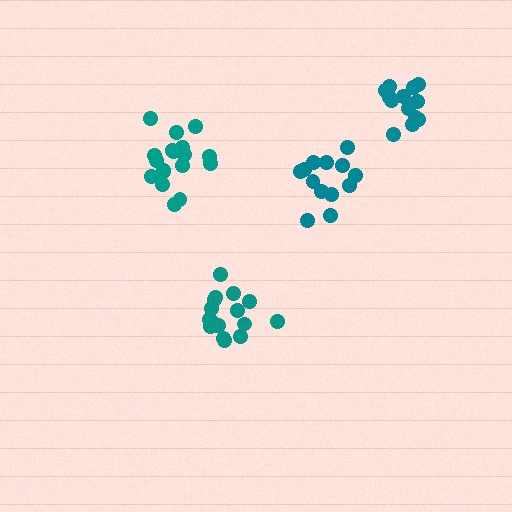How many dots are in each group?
Group 1: 17 dots, Group 2: 19 dots, Group 3: 13 dots, Group 4: 13 dots (62 total).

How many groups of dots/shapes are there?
There are 4 groups.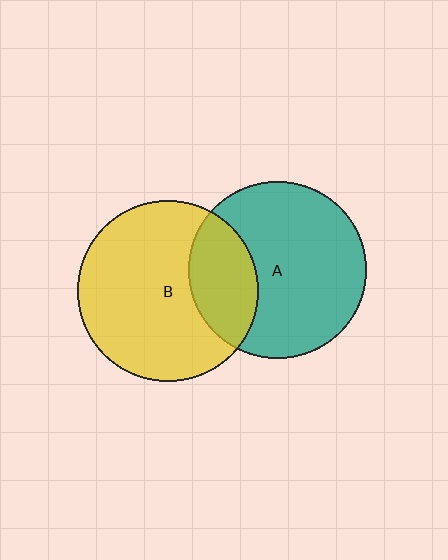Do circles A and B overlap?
Yes.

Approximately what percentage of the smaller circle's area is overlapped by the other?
Approximately 25%.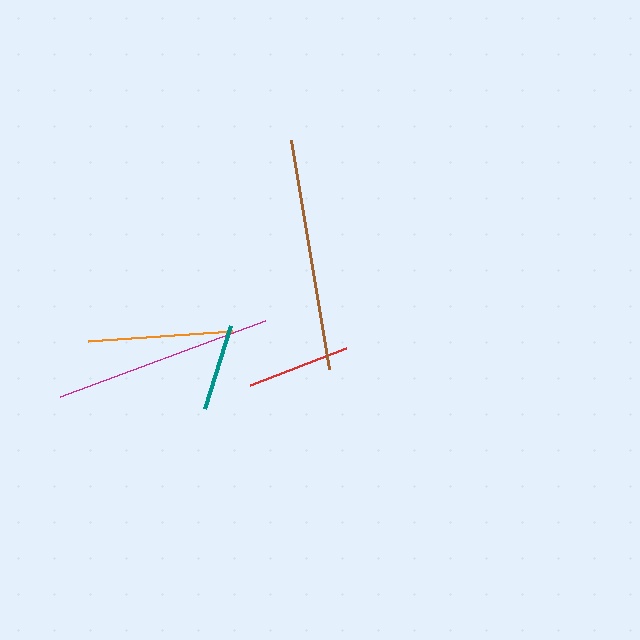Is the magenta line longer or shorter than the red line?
The magenta line is longer than the red line.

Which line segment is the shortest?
The teal line is the shortest at approximately 86 pixels.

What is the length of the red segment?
The red segment is approximately 103 pixels long.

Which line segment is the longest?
The brown line is the longest at approximately 232 pixels.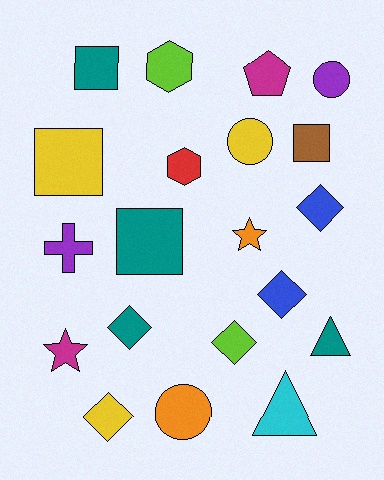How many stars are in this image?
There are 2 stars.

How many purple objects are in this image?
There are 2 purple objects.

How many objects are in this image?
There are 20 objects.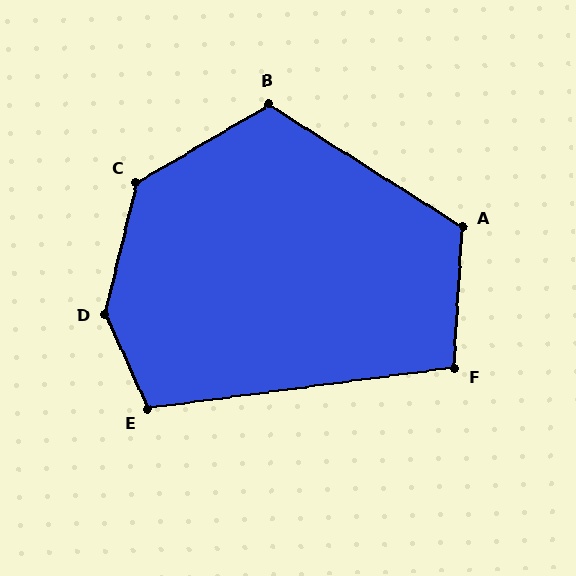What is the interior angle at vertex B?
Approximately 117 degrees (obtuse).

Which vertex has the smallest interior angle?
F, at approximately 101 degrees.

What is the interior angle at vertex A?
Approximately 119 degrees (obtuse).